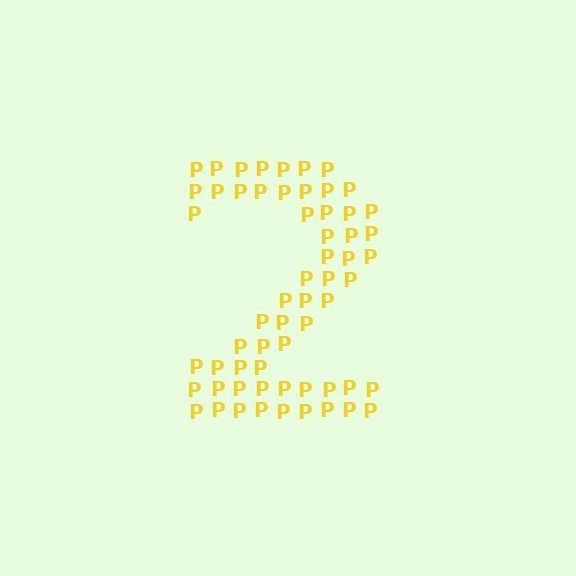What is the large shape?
The large shape is the digit 2.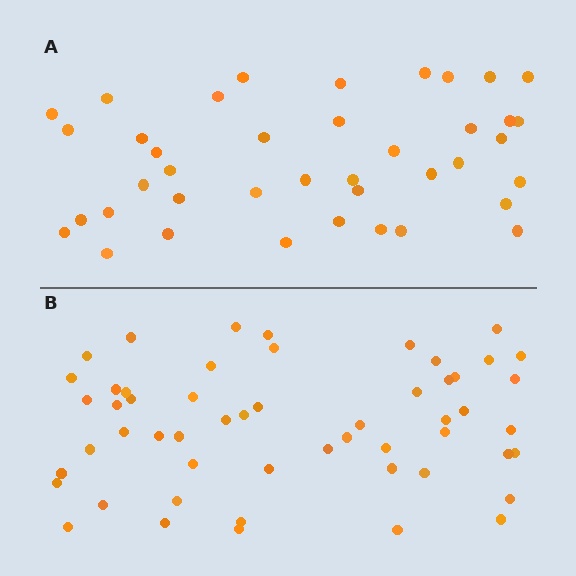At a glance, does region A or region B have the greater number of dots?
Region B (the bottom region) has more dots.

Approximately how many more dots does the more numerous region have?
Region B has approximately 15 more dots than region A.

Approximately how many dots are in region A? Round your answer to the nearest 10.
About 40 dots.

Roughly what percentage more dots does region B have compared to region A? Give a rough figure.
About 35% more.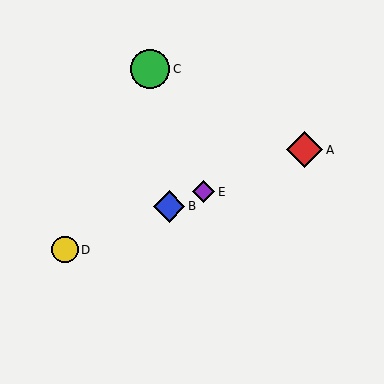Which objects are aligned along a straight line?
Objects A, B, D, E are aligned along a straight line.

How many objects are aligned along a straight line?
4 objects (A, B, D, E) are aligned along a straight line.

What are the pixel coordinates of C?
Object C is at (150, 69).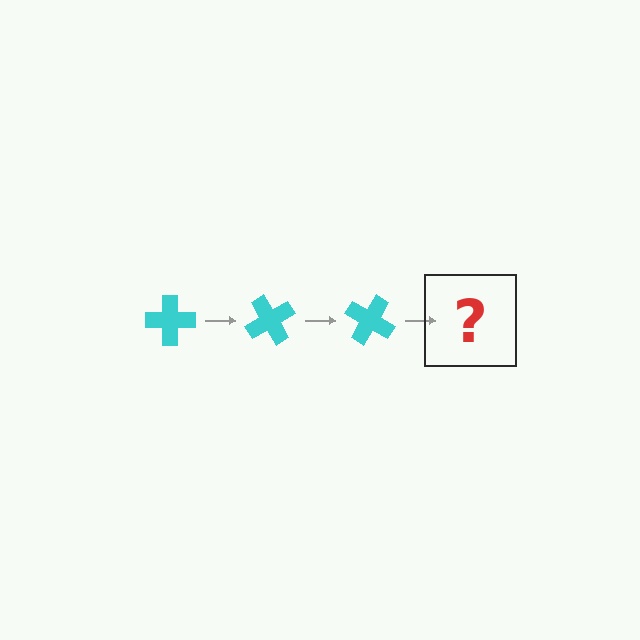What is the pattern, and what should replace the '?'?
The pattern is that the cross rotates 60 degrees each step. The '?' should be a cyan cross rotated 180 degrees.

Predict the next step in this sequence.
The next step is a cyan cross rotated 180 degrees.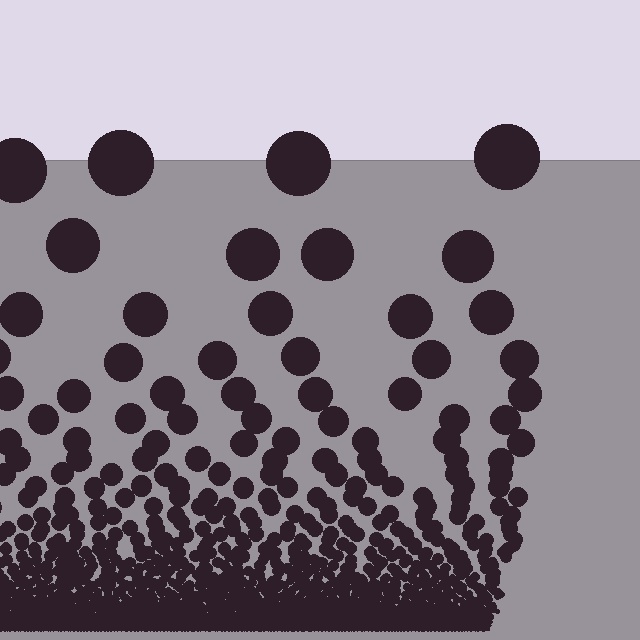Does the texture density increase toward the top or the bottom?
Density increases toward the bottom.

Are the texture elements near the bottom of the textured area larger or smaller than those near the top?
Smaller. The gradient is inverted — elements near the bottom are smaller and denser.